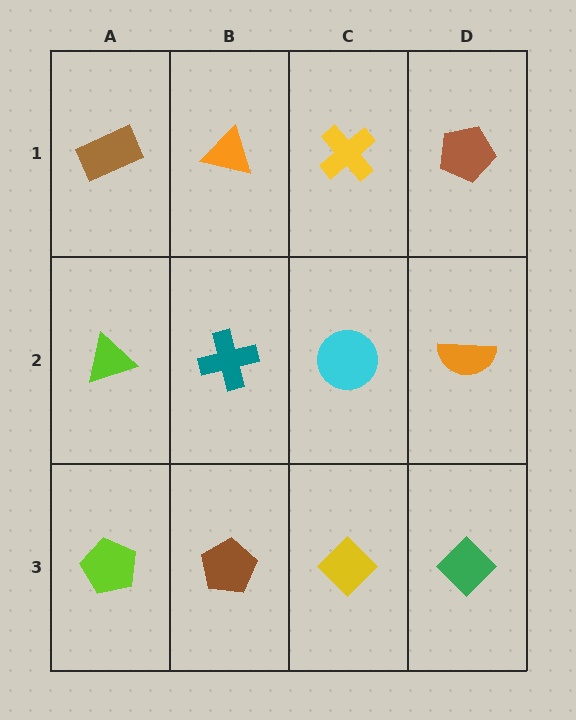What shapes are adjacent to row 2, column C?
A yellow cross (row 1, column C), a yellow diamond (row 3, column C), a teal cross (row 2, column B), an orange semicircle (row 2, column D).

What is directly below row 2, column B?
A brown pentagon.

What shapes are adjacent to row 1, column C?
A cyan circle (row 2, column C), an orange triangle (row 1, column B), a brown pentagon (row 1, column D).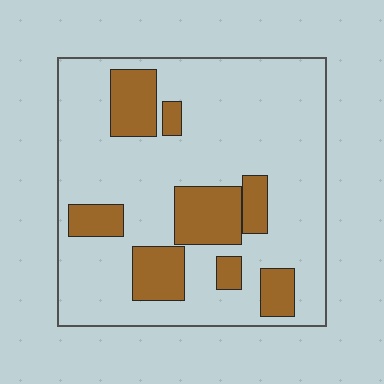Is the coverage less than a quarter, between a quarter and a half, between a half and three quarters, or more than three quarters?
Less than a quarter.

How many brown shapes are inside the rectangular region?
8.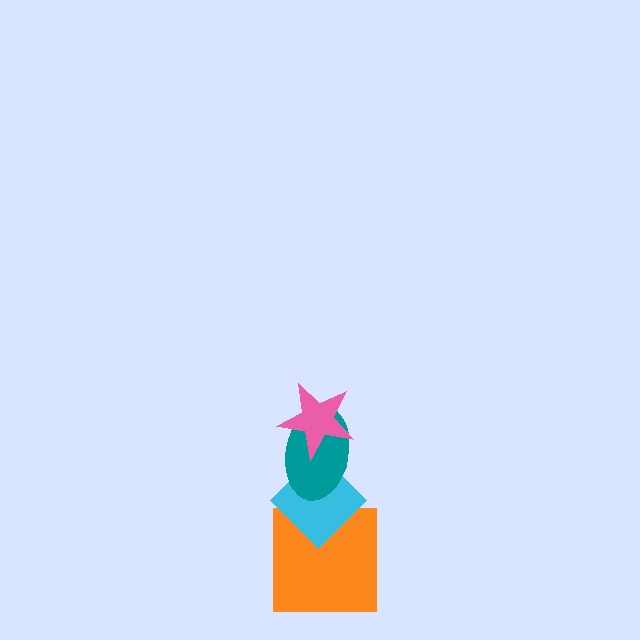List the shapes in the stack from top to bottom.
From top to bottom: the pink star, the teal ellipse, the cyan diamond, the orange square.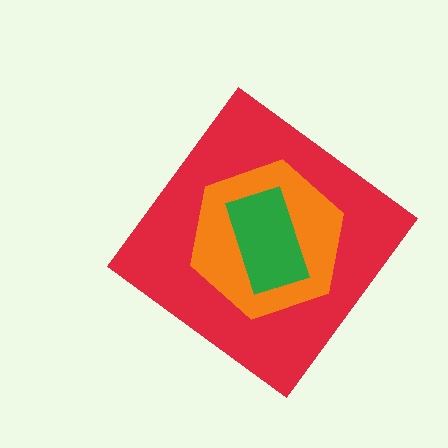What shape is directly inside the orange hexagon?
The green rectangle.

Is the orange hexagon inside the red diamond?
Yes.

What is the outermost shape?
The red diamond.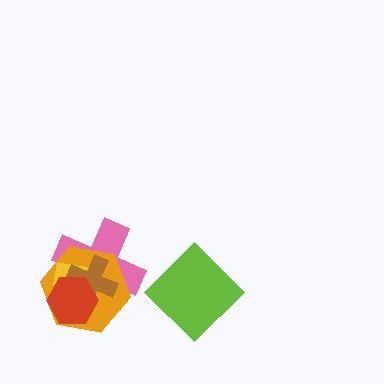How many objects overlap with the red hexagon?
4 objects overlap with the red hexagon.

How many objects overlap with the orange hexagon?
4 objects overlap with the orange hexagon.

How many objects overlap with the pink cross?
4 objects overlap with the pink cross.